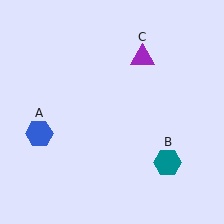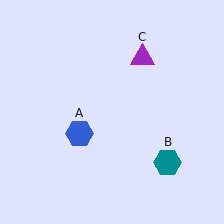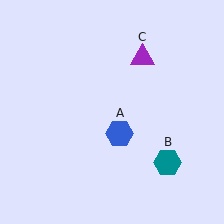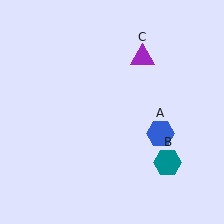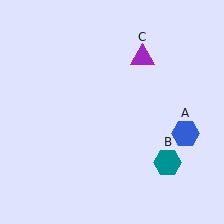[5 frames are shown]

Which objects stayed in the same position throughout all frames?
Teal hexagon (object B) and purple triangle (object C) remained stationary.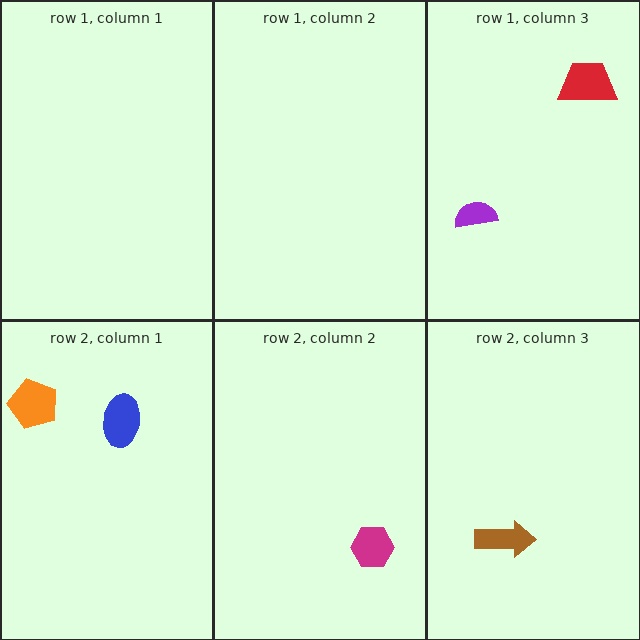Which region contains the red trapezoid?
The row 1, column 3 region.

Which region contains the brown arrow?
The row 2, column 3 region.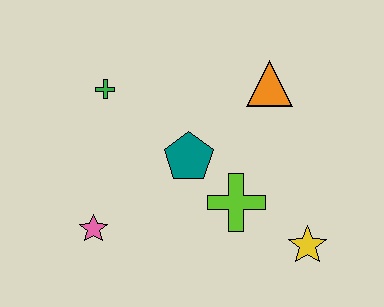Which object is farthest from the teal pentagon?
The yellow star is farthest from the teal pentagon.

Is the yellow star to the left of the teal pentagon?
No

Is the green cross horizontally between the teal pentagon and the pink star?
Yes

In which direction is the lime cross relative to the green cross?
The lime cross is to the right of the green cross.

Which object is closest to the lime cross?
The teal pentagon is closest to the lime cross.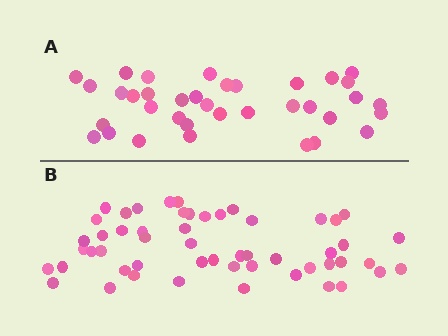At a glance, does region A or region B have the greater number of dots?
Region B (the bottom region) has more dots.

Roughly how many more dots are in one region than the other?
Region B has approximately 15 more dots than region A.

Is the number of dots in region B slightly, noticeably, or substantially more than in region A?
Region B has substantially more. The ratio is roughly 1.5 to 1.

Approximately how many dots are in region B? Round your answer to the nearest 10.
About 50 dots. (The exact count is 53, which rounds to 50.)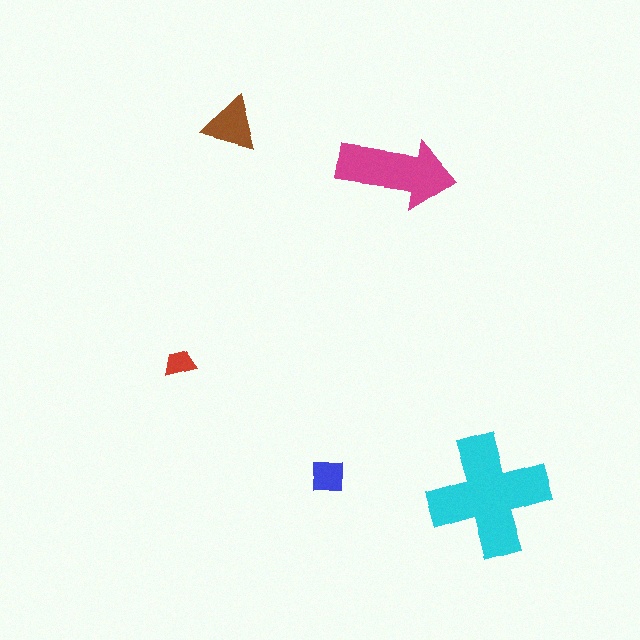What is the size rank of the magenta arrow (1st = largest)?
2nd.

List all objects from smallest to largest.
The red trapezoid, the blue square, the brown triangle, the magenta arrow, the cyan cross.